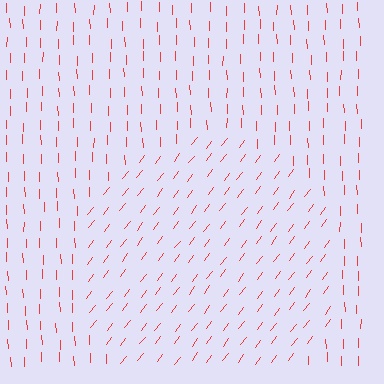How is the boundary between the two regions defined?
The boundary is defined purely by a change in line orientation (approximately 38 degrees difference). All lines are the same color and thickness.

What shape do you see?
I see a circle.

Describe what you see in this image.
The image is filled with small red line segments. A circle region in the image has lines oriented differently from the surrounding lines, creating a visible texture boundary.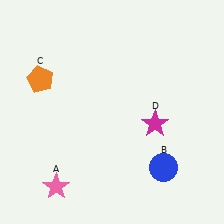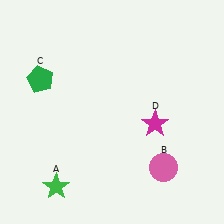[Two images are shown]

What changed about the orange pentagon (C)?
In Image 1, C is orange. In Image 2, it changed to green.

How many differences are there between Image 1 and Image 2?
There are 3 differences between the two images.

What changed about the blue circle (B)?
In Image 1, B is blue. In Image 2, it changed to pink.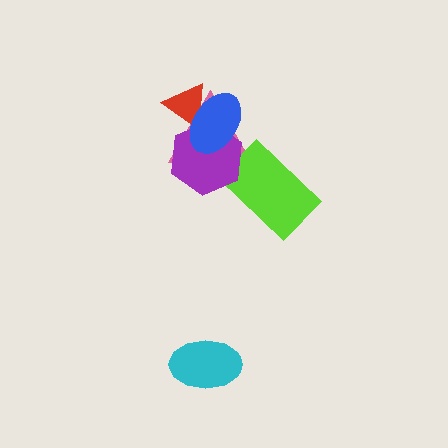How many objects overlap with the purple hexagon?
4 objects overlap with the purple hexagon.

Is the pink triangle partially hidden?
Yes, it is partially covered by another shape.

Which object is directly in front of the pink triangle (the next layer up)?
The lime rectangle is directly in front of the pink triangle.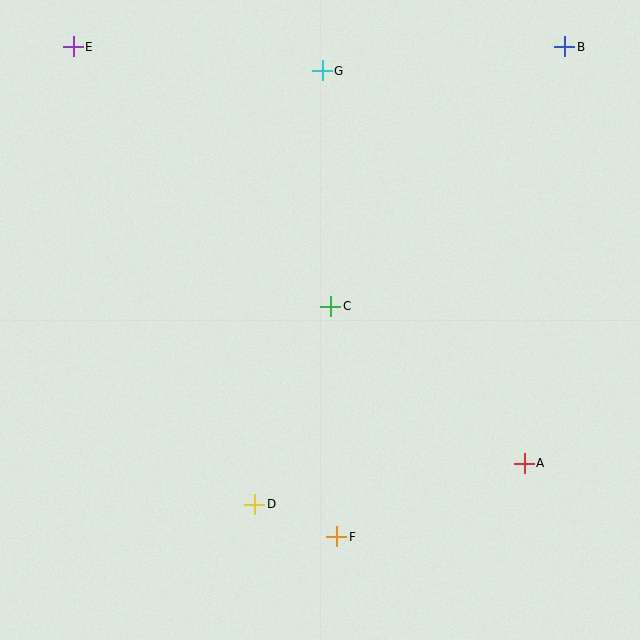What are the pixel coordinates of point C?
Point C is at (331, 306).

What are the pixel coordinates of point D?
Point D is at (255, 504).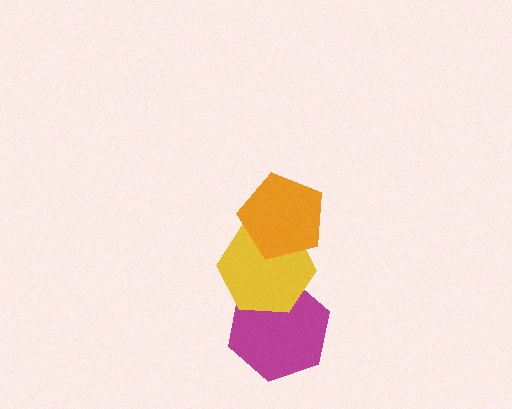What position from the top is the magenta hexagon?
The magenta hexagon is 3rd from the top.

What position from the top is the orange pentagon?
The orange pentagon is 1st from the top.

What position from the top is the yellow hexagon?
The yellow hexagon is 2nd from the top.